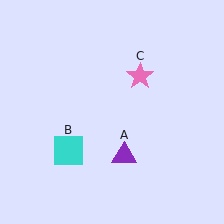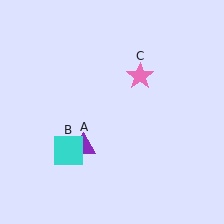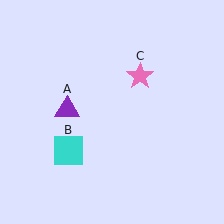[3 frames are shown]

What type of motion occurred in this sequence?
The purple triangle (object A) rotated clockwise around the center of the scene.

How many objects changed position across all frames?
1 object changed position: purple triangle (object A).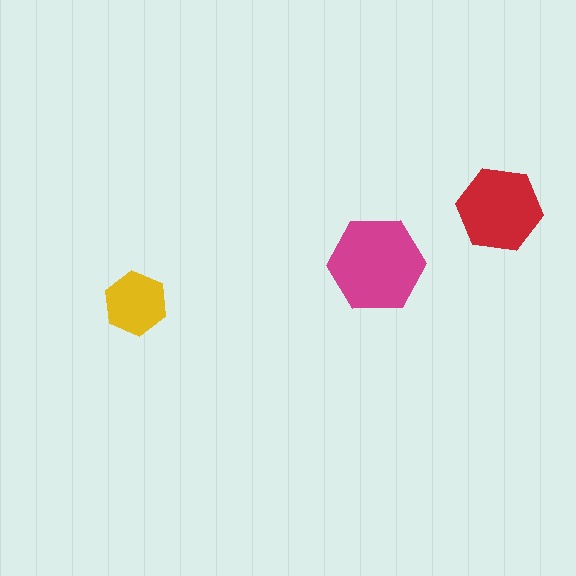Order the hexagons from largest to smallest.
the magenta one, the red one, the yellow one.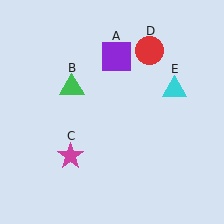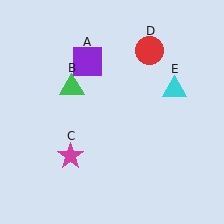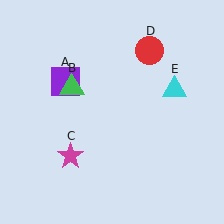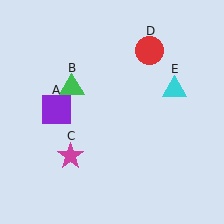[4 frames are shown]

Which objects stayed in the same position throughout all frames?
Green triangle (object B) and magenta star (object C) and red circle (object D) and cyan triangle (object E) remained stationary.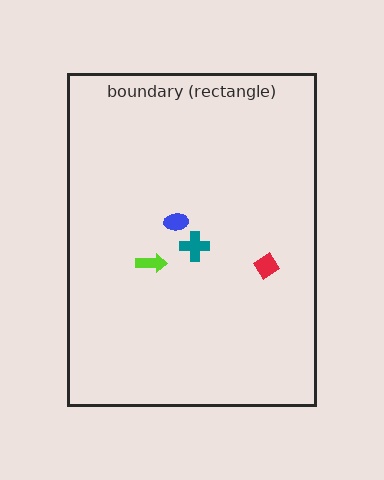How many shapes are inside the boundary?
4 inside, 0 outside.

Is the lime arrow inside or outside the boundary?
Inside.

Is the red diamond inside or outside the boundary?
Inside.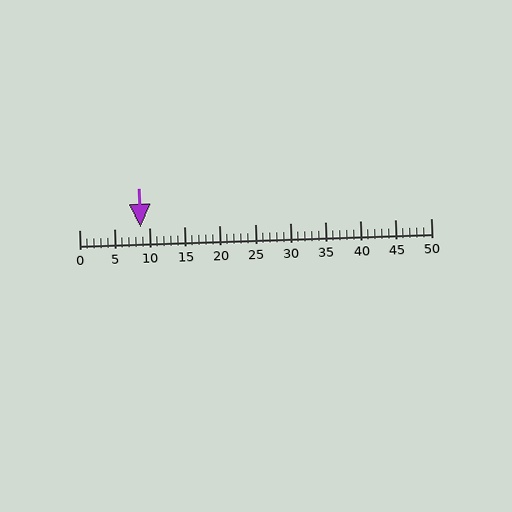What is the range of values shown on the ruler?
The ruler shows values from 0 to 50.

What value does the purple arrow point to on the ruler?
The purple arrow points to approximately 9.